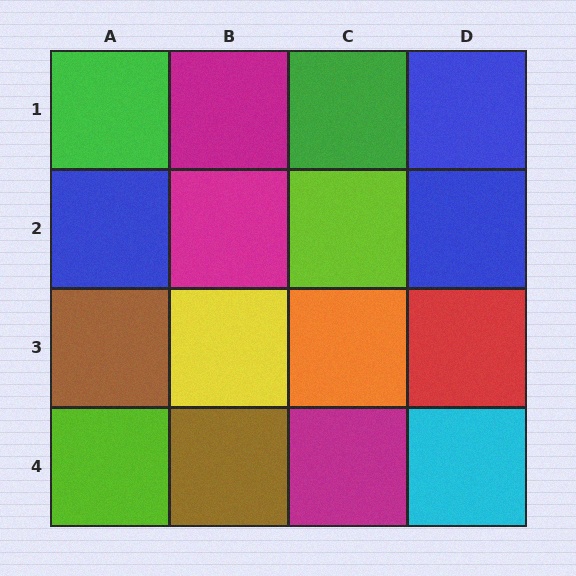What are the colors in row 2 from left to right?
Blue, magenta, lime, blue.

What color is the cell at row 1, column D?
Blue.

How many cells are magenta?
3 cells are magenta.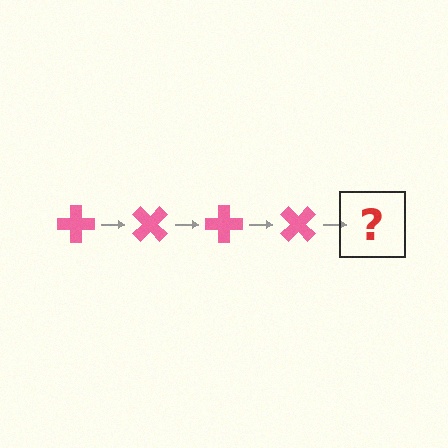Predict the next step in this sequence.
The next step is a pink cross rotated 180 degrees.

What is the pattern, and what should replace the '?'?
The pattern is that the cross rotates 45 degrees each step. The '?' should be a pink cross rotated 180 degrees.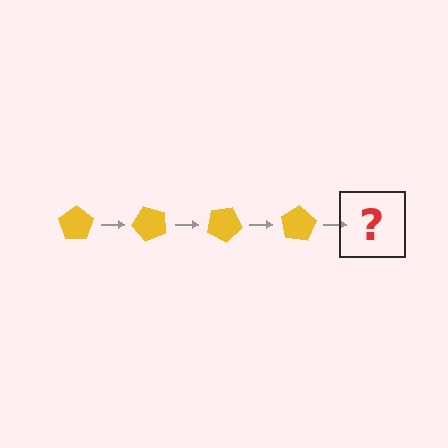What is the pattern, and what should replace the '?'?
The pattern is that the pentagon rotates 50 degrees each step. The '?' should be a yellow pentagon rotated 200 degrees.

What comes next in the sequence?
The next element should be a yellow pentagon rotated 200 degrees.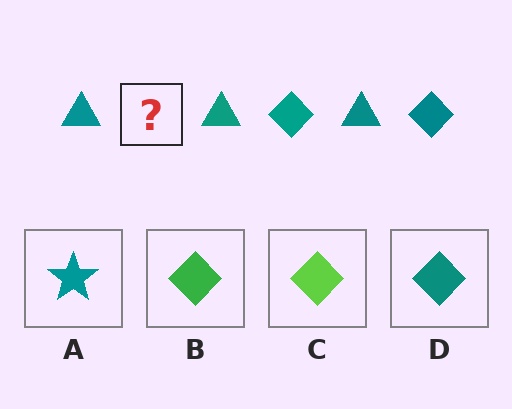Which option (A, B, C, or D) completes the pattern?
D.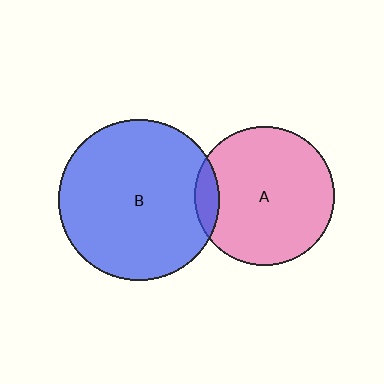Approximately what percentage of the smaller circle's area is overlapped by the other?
Approximately 10%.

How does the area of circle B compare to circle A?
Approximately 1.3 times.